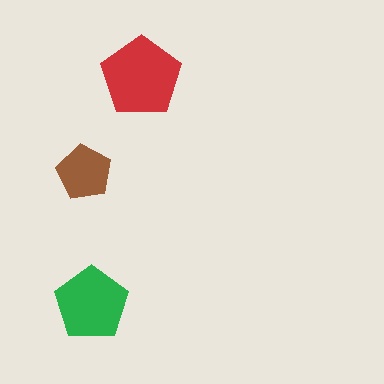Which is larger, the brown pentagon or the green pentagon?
The green one.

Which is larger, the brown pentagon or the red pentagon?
The red one.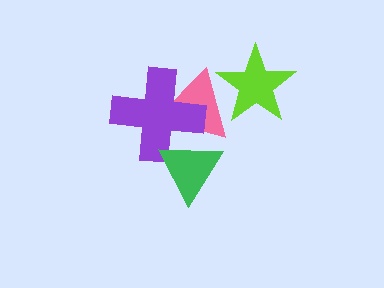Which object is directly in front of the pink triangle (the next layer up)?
The purple cross is directly in front of the pink triangle.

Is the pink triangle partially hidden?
Yes, it is partially covered by another shape.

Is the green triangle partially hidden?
No, no other shape covers it.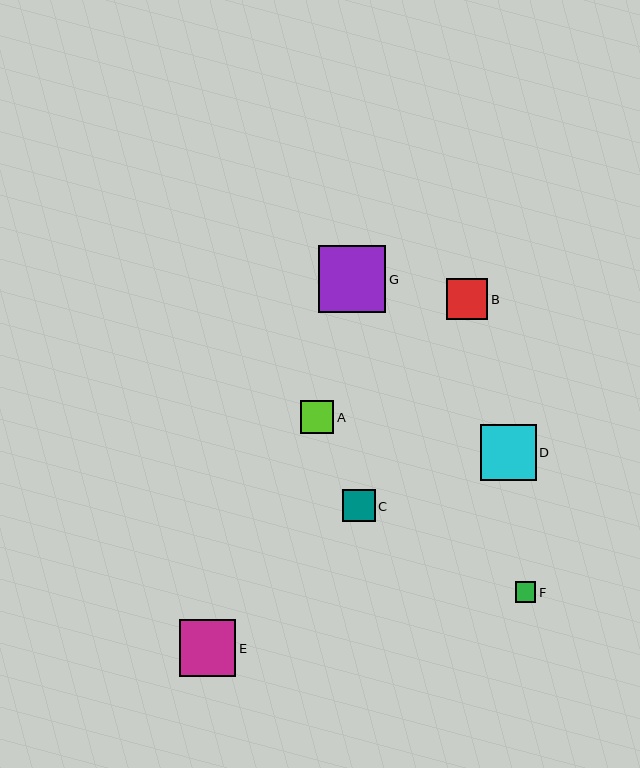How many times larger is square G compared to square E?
Square G is approximately 1.2 times the size of square E.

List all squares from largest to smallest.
From largest to smallest: G, E, D, B, A, C, F.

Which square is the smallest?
Square F is the smallest with a size of approximately 21 pixels.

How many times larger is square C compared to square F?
Square C is approximately 1.6 times the size of square F.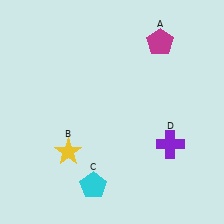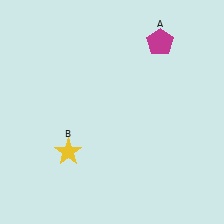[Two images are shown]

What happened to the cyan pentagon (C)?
The cyan pentagon (C) was removed in Image 2. It was in the bottom-left area of Image 1.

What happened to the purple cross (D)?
The purple cross (D) was removed in Image 2. It was in the bottom-right area of Image 1.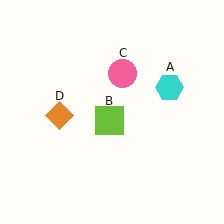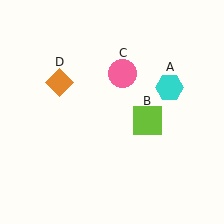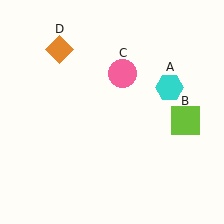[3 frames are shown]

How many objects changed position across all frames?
2 objects changed position: lime square (object B), orange diamond (object D).